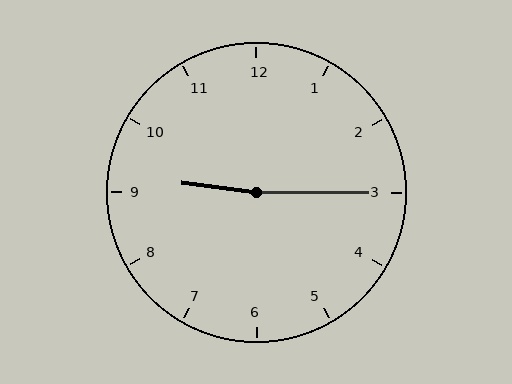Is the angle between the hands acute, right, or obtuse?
It is obtuse.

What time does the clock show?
9:15.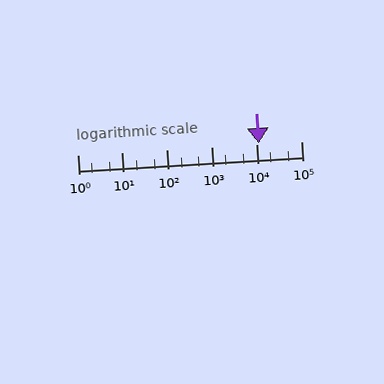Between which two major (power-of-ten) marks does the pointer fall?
The pointer is between 10000 and 100000.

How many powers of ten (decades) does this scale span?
The scale spans 5 decades, from 1 to 100000.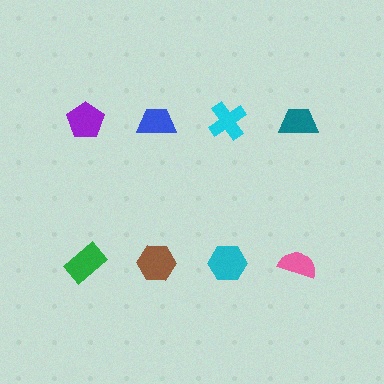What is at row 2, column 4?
A pink semicircle.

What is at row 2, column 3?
A cyan hexagon.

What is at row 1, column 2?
A blue trapezoid.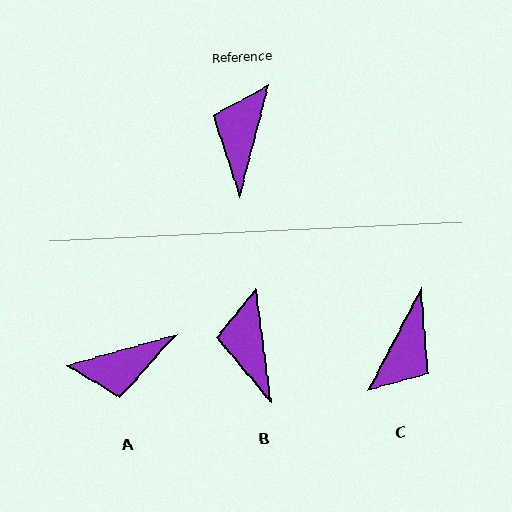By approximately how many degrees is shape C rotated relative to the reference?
Approximately 167 degrees counter-clockwise.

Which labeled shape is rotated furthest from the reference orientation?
C, about 167 degrees away.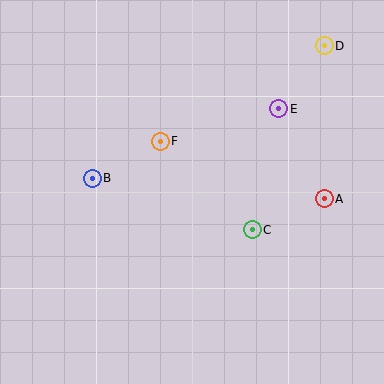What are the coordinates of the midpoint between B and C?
The midpoint between B and C is at (172, 204).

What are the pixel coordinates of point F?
Point F is at (160, 141).